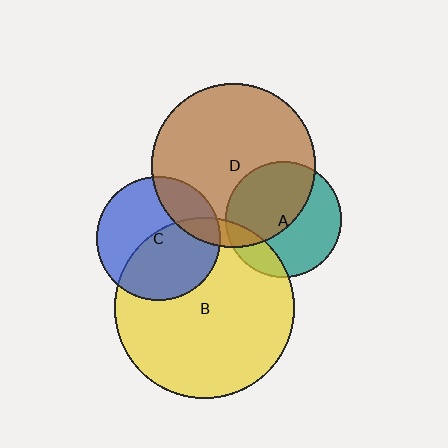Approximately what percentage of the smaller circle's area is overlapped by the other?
Approximately 50%.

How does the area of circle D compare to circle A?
Approximately 2.0 times.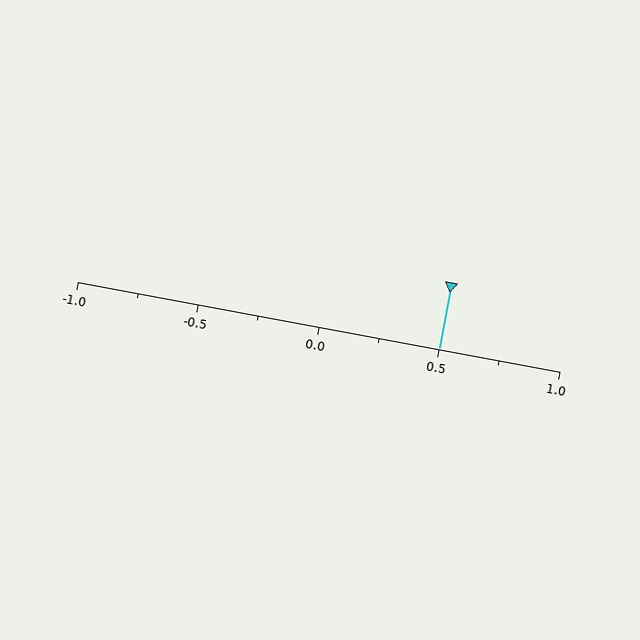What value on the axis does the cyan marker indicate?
The marker indicates approximately 0.5.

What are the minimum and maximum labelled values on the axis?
The axis runs from -1.0 to 1.0.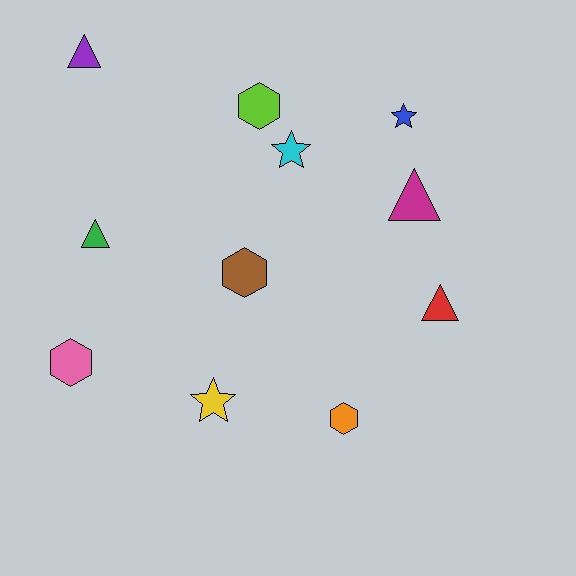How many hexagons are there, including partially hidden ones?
There are 4 hexagons.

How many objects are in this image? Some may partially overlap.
There are 11 objects.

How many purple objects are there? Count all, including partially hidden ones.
There is 1 purple object.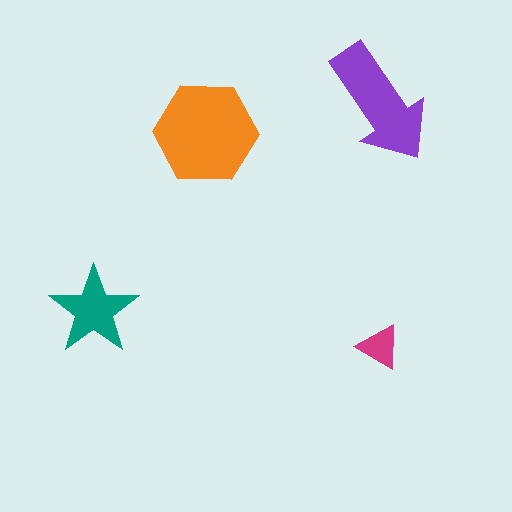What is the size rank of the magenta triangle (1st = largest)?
4th.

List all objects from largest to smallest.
The orange hexagon, the purple arrow, the teal star, the magenta triangle.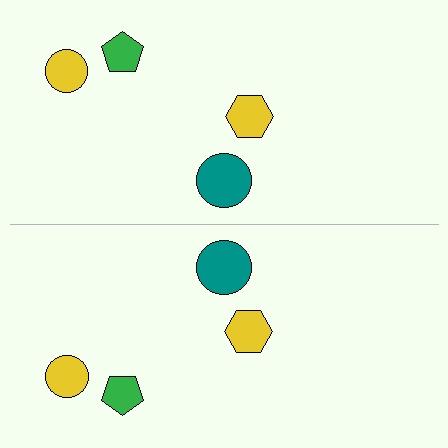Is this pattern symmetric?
Yes, this pattern has bilateral (reflection) symmetry.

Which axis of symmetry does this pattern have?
The pattern has a horizontal axis of symmetry running through the center of the image.